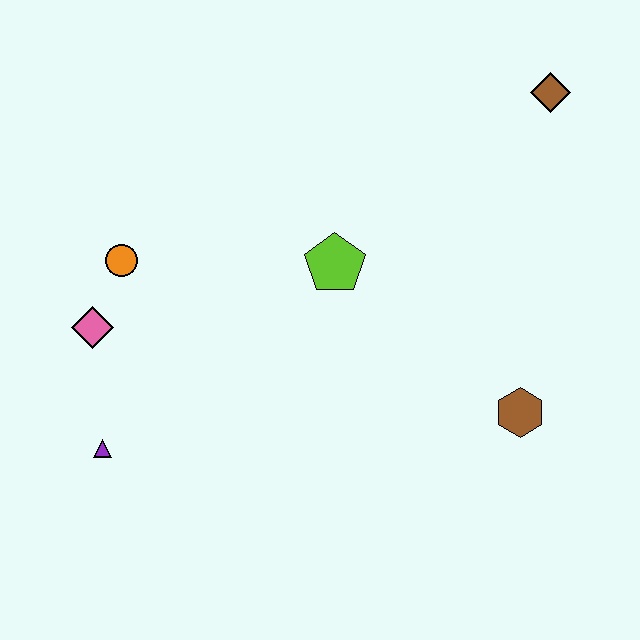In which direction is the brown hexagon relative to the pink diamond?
The brown hexagon is to the right of the pink diamond.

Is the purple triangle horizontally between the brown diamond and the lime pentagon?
No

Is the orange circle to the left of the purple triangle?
No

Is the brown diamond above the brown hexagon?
Yes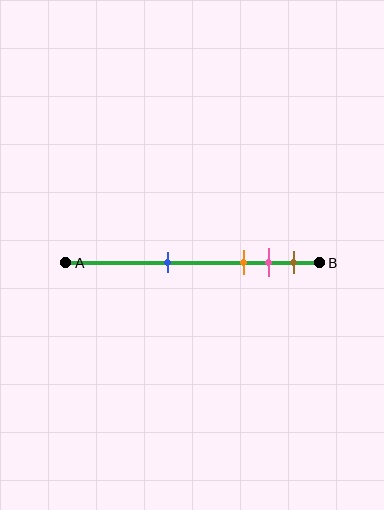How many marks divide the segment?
There are 4 marks dividing the segment.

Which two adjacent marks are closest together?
The pink and brown marks are the closest adjacent pair.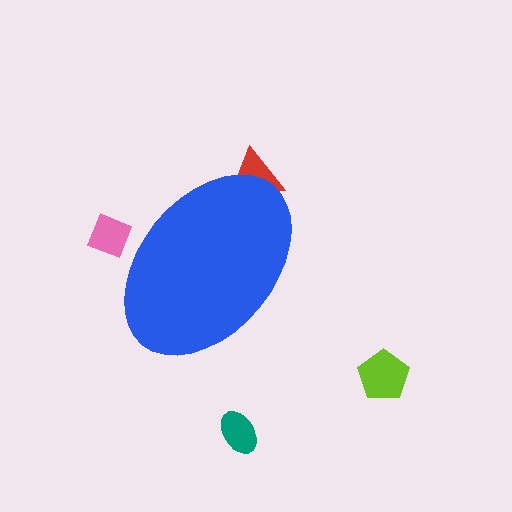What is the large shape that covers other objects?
A blue ellipse.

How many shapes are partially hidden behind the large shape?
2 shapes are partially hidden.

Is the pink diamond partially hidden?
Yes, the pink diamond is partially hidden behind the blue ellipse.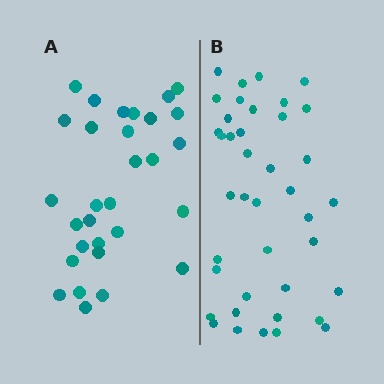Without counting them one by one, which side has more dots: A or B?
Region B (the right region) has more dots.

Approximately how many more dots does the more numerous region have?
Region B has roughly 10 or so more dots than region A.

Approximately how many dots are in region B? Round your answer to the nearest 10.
About 40 dots.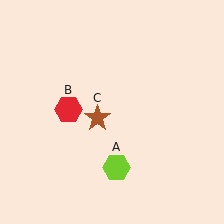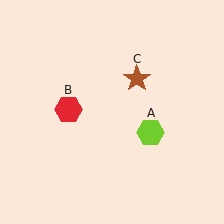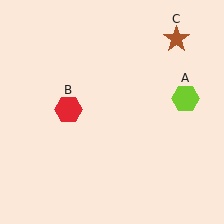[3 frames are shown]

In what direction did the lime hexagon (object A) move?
The lime hexagon (object A) moved up and to the right.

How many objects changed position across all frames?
2 objects changed position: lime hexagon (object A), brown star (object C).